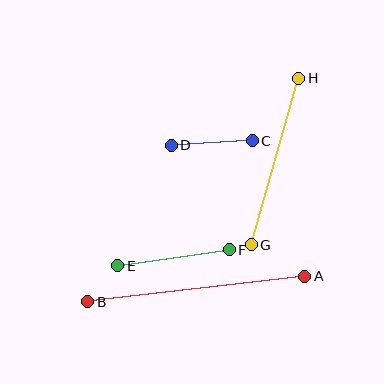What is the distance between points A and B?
The distance is approximately 218 pixels.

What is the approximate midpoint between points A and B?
The midpoint is at approximately (196, 289) pixels.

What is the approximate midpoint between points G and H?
The midpoint is at approximately (275, 162) pixels.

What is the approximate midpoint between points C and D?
The midpoint is at approximately (212, 143) pixels.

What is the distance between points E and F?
The distance is approximately 113 pixels.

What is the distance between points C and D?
The distance is approximately 81 pixels.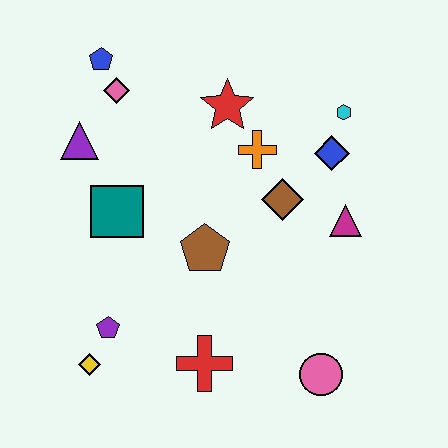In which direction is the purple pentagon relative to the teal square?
The purple pentagon is below the teal square.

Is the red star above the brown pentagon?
Yes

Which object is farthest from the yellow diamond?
The cyan hexagon is farthest from the yellow diamond.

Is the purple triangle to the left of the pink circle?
Yes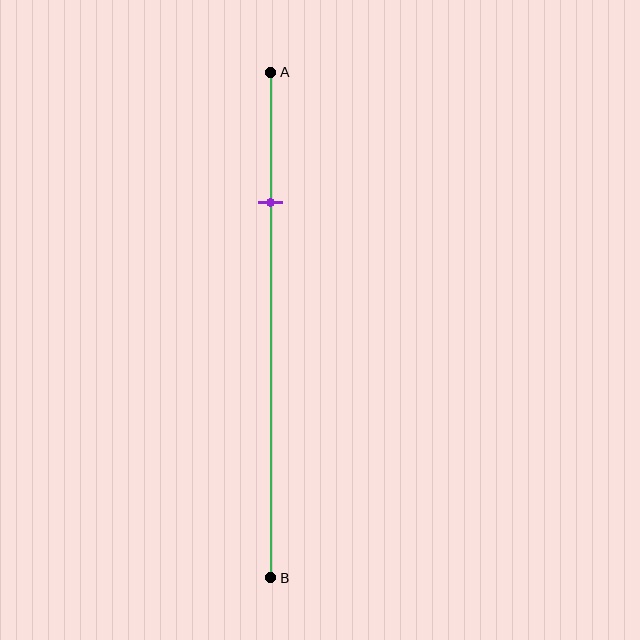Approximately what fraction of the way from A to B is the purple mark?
The purple mark is approximately 25% of the way from A to B.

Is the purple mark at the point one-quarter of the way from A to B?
Yes, the mark is approximately at the one-quarter point.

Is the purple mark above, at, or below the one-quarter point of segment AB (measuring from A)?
The purple mark is approximately at the one-quarter point of segment AB.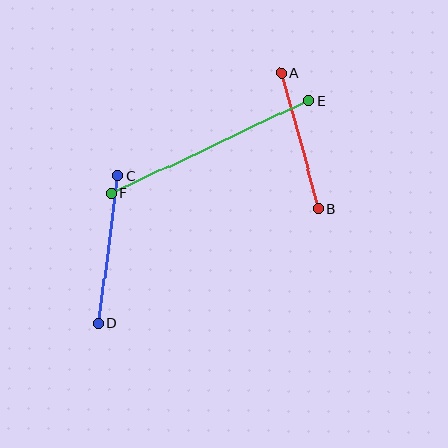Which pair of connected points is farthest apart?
Points E and F are farthest apart.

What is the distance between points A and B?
The distance is approximately 141 pixels.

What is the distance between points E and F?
The distance is approximately 218 pixels.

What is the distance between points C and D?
The distance is approximately 149 pixels.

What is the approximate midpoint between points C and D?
The midpoint is at approximately (108, 250) pixels.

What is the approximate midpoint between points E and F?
The midpoint is at approximately (210, 147) pixels.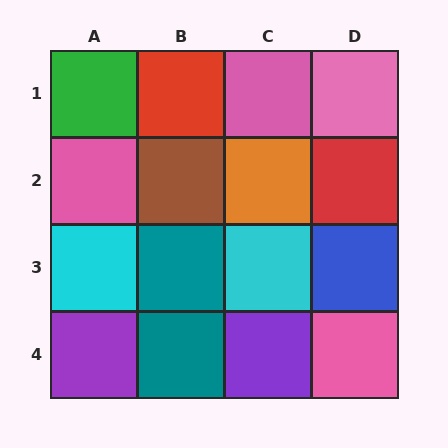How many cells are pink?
4 cells are pink.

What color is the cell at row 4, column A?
Purple.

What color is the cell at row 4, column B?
Teal.